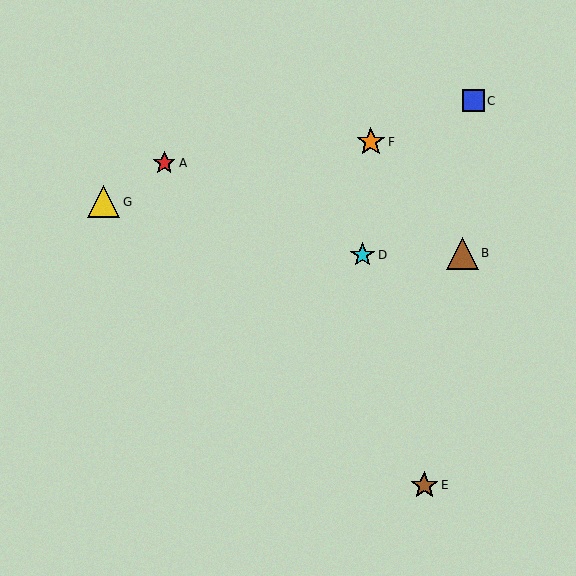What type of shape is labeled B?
Shape B is a brown triangle.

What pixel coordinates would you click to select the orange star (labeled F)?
Click at (371, 142) to select the orange star F.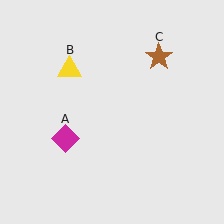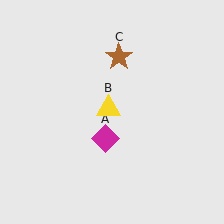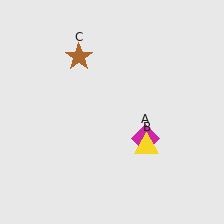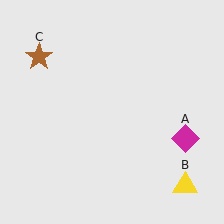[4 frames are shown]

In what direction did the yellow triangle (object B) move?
The yellow triangle (object B) moved down and to the right.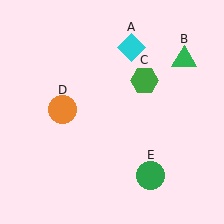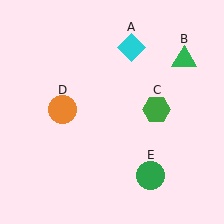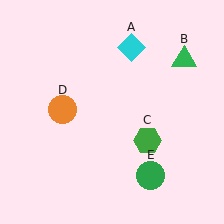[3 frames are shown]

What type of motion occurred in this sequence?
The green hexagon (object C) rotated clockwise around the center of the scene.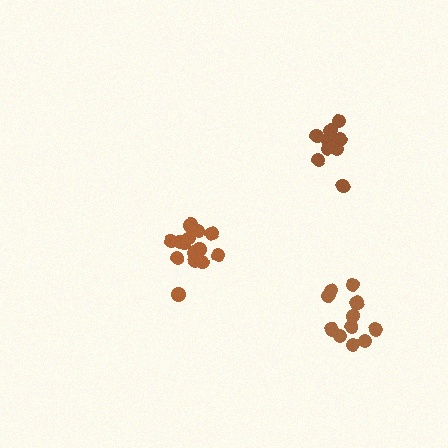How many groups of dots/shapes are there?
There are 3 groups.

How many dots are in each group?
Group 1: 15 dots, Group 2: 11 dots, Group 3: 10 dots (36 total).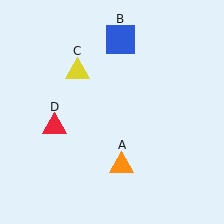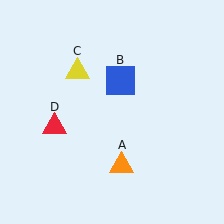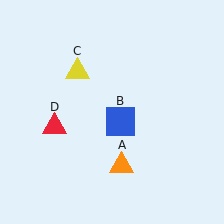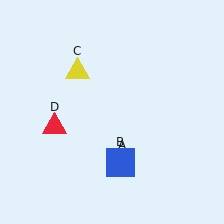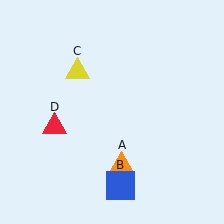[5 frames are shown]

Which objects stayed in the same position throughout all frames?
Orange triangle (object A) and yellow triangle (object C) and red triangle (object D) remained stationary.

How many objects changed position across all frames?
1 object changed position: blue square (object B).